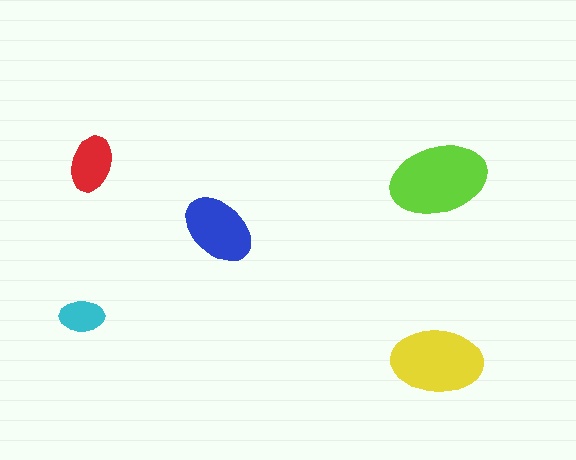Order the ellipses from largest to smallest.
the lime one, the yellow one, the blue one, the red one, the cyan one.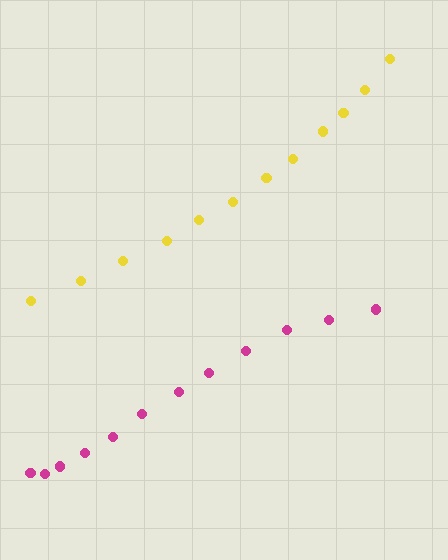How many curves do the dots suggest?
There are 2 distinct paths.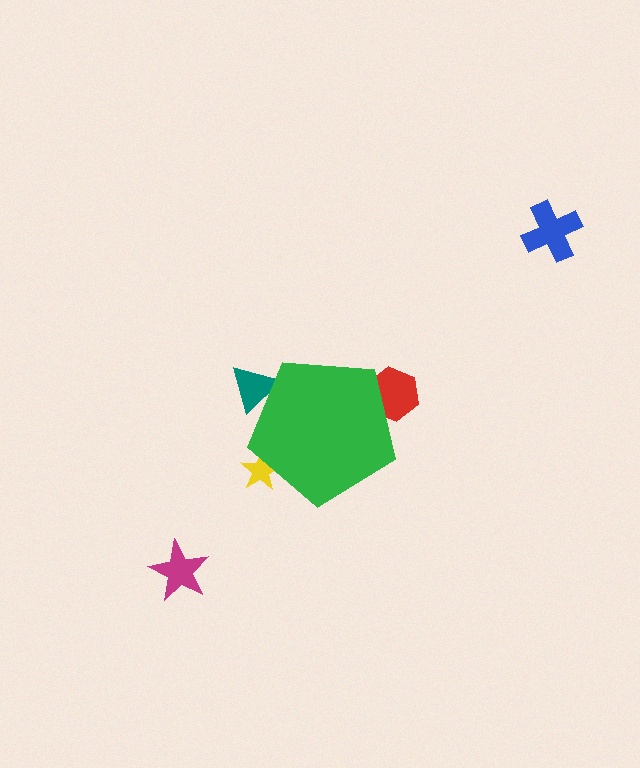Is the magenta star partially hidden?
No, the magenta star is fully visible.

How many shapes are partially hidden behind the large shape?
3 shapes are partially hidden.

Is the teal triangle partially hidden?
Yes, the teal triangle is partially hidden behind the green pentagon.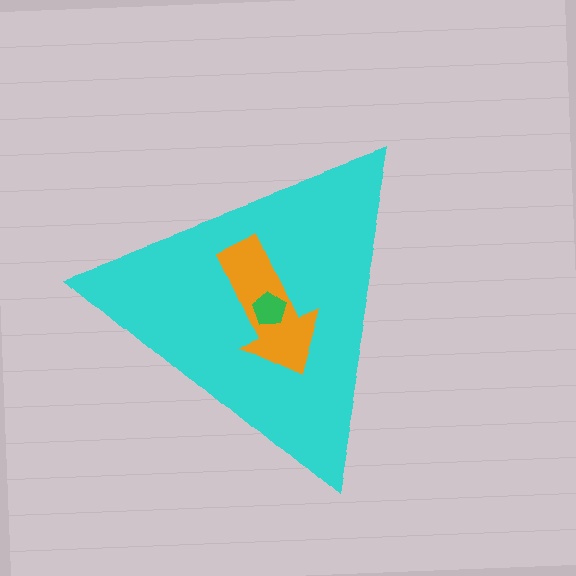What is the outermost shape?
The cyan triangle.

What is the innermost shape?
The green pentagon.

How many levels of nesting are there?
3.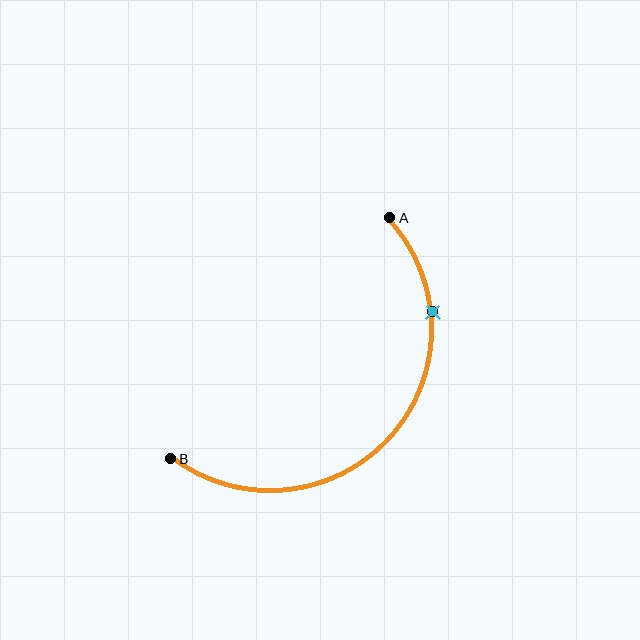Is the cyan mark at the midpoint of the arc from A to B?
No. The cyan mark lies on the arc but is closer to endpoint A. The arc midpoint would be at the point on the curve equidistant along the arc from both A and B.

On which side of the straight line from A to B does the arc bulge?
The arc bulges below and to the right of the straight line connecting A and B.